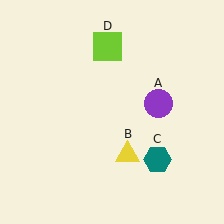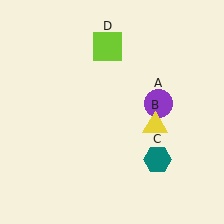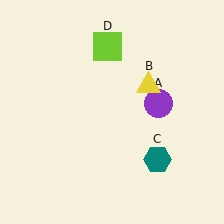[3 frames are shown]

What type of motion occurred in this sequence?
The yellow triangle (object B) rotated counterclockwise around the center of the scene.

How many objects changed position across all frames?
1 object changed position: yellow triangle (object B).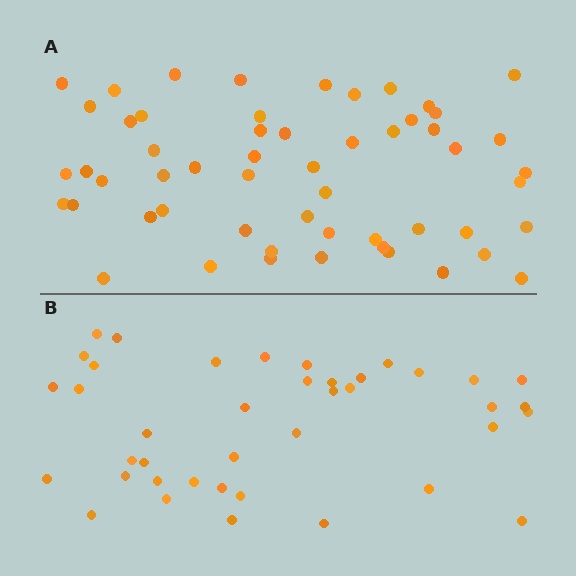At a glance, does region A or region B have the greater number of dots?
Region A (the top region) has more dots.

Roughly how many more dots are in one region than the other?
Region A has approximately 15 more dots than region B.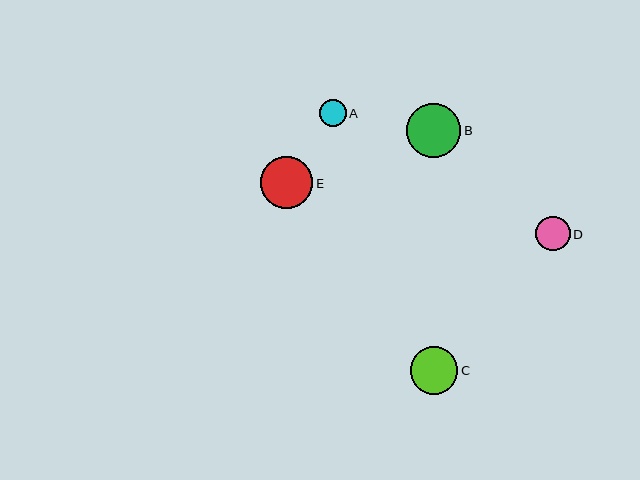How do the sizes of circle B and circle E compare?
Circle B and circle E are approximately the same size.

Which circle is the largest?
Circle B is the largest with a size of approximately 54 pixels.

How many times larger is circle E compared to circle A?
Circle E is approximately 1.9 times the size of circle A.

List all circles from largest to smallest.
From largest to smallest: B, E, C, D, A.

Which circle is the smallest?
Circle A is the smallest with a size of approximately 27 pixels.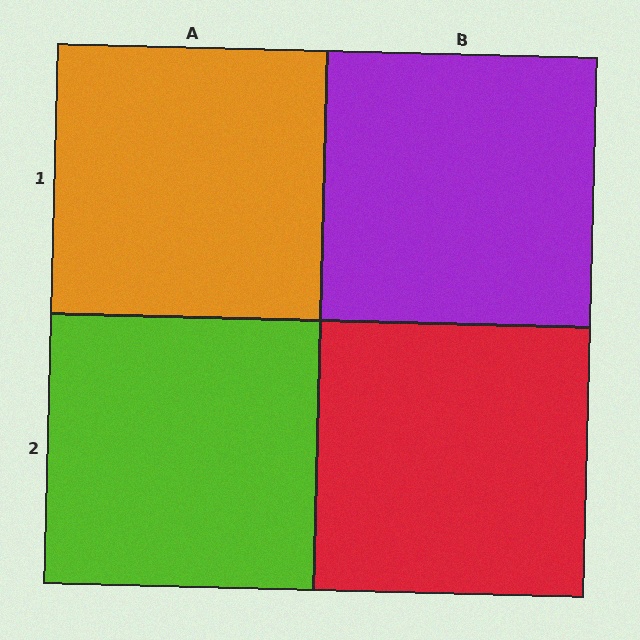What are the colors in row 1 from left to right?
Orange, purple.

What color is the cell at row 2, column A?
Lime.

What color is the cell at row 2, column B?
Red.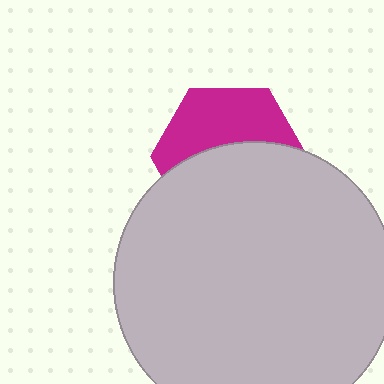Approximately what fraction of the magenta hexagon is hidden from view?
Roughly 56% of the magenta hexagon is hidden behind the light gray circle.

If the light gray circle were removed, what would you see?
You would see the complete magenta hexagon.